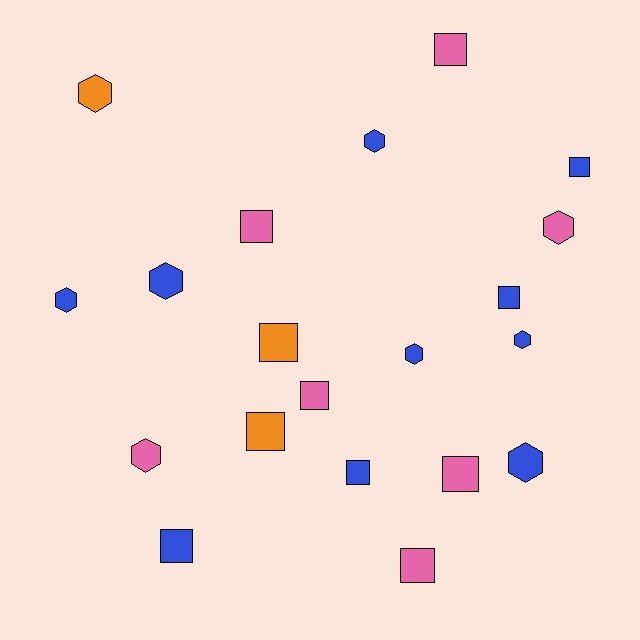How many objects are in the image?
There are 20 objects.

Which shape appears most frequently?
Square, with 11 objects.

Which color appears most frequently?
Blue, with 10 objects.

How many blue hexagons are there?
There are 6 blue hexagons.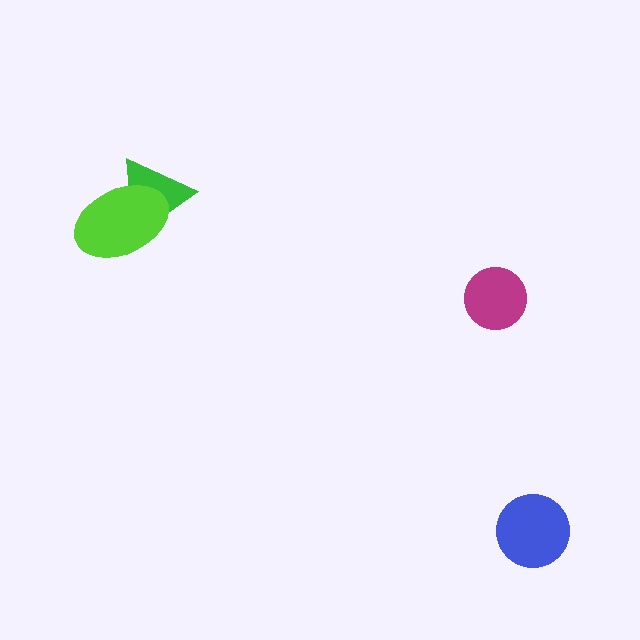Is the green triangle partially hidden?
Yes, it is partially covered by another shape.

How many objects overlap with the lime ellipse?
1 object overlaps with the lime ellipse.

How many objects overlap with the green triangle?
1 object overlaps with the green triangle.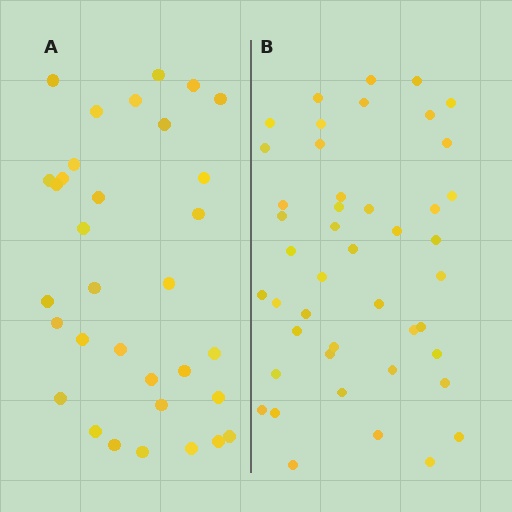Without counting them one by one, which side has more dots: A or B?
Region B (the right region) has more dots.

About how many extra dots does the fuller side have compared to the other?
Region B has roughly 12 or so more dots than region A.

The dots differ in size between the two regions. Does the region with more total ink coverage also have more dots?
No. Region A has more total ink coverage because its dots are larger, but region B actually contains more individual dots. Total area can be misleading — the number of items is what matters here.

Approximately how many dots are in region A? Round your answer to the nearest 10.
About 30 dots. (The exact count is 33, which rounds to 30.)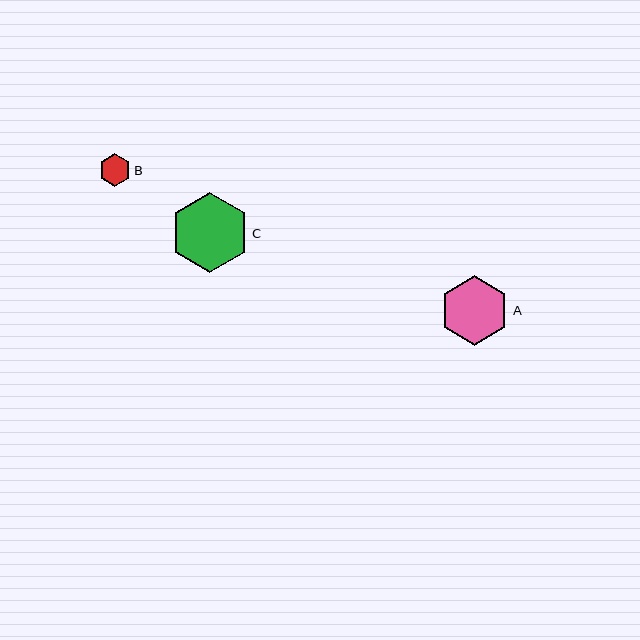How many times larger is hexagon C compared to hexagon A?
Hexagon C is approximately 1.1 times the size of hexagon A.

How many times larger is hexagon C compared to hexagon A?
Hexagon C is approximately 1.1 times the size of hexagon A.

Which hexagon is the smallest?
Hexagon B is the smallest with a size of approximately 32 pixels.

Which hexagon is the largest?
Hexagon C is the largest with a size of approximately 79 pixels.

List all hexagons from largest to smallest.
From largest to smallest: C, A, B.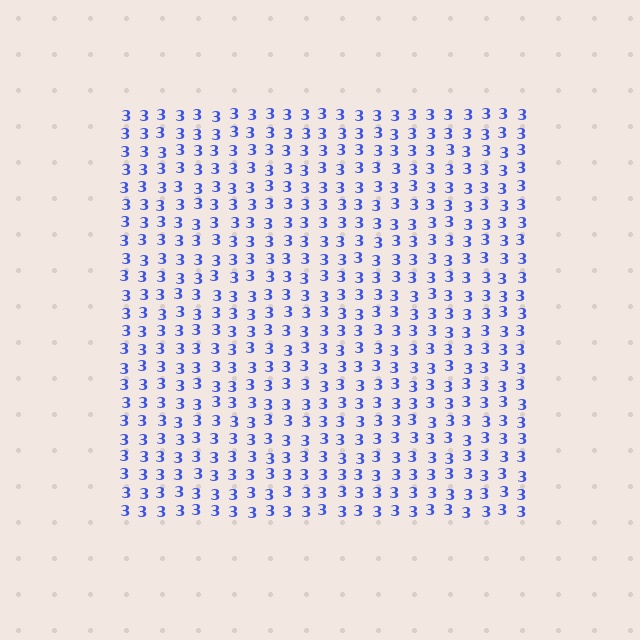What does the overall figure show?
The overall figure shows a square.